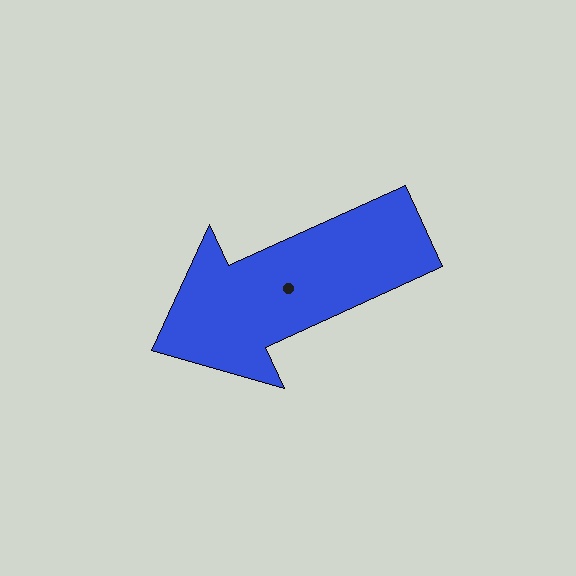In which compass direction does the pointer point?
Southwest.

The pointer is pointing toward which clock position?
Roughly 8 o'clock.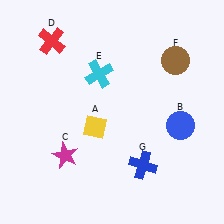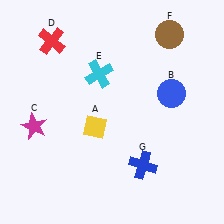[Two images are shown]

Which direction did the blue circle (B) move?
The blue circle (B) moved up.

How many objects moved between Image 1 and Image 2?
3 objects moved between the two images.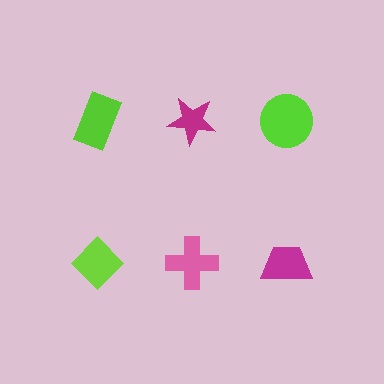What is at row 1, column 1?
A lime rectangle.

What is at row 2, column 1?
A lime diamond.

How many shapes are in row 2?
3 shapes.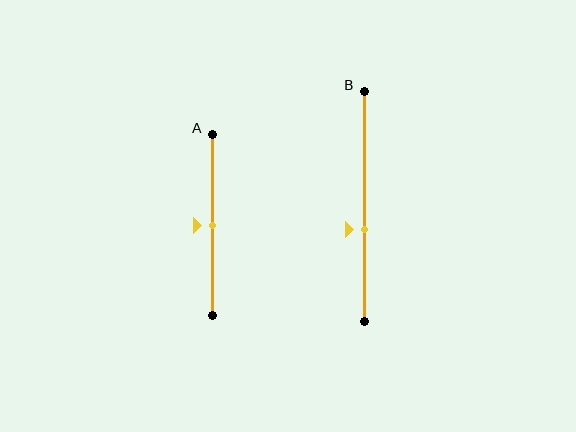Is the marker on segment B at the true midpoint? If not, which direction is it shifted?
No, the marker on segment B is shifted downward by about 10% of the segment length.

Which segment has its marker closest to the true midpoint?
Segment A has its marker closest to the true midpoint.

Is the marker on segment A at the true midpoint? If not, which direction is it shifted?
Yes, the marker on segment A is at the true midpoint.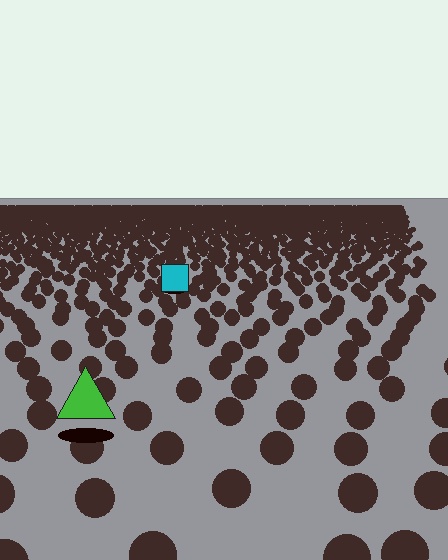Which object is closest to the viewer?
The green triangle is closest. The texture marks near it are larger and more spread out.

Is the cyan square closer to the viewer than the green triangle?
No. The green triangle is closer — you can tell from the texture gradient: the ground texture is coarser near it.